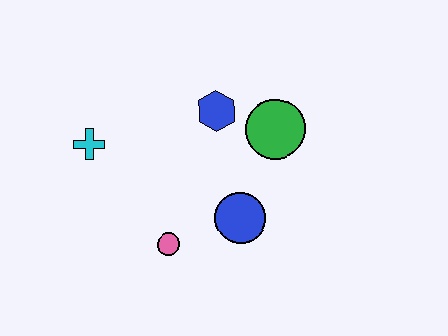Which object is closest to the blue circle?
The pink circle is closest to the blue circle.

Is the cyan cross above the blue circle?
Yes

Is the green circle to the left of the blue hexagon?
No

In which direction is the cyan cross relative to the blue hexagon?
The cyan cross is to the left of the blue hexagon.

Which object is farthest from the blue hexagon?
The pink circle is farthest from the blue hexagon.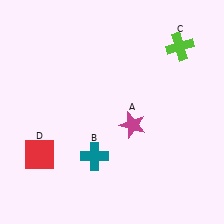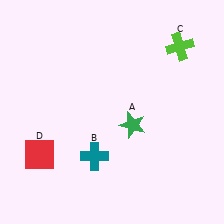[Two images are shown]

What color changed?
The star (A) changed from magenta in Image 1 to green in Image 2.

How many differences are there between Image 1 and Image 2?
There is 1 difference between the two images.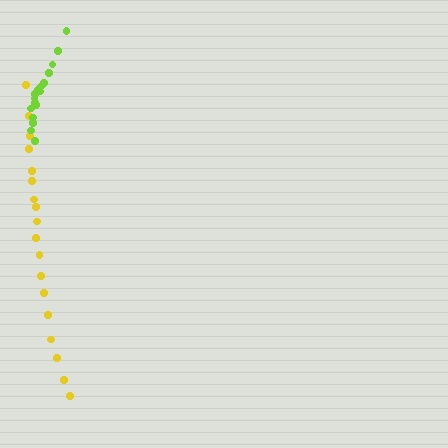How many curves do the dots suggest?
There are 2 distinct paths.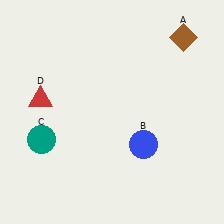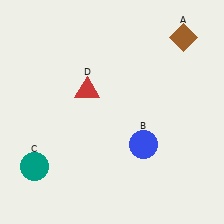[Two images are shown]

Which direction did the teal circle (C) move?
The teal circle (C) moved down.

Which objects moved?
The objects that moved are: the teal circle (C), the red triangle (D).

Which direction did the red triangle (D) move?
The red triangle (D) moved right.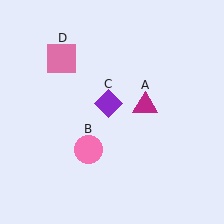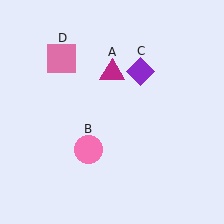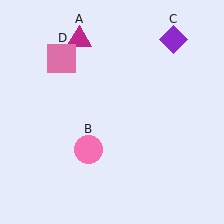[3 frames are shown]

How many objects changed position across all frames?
2 objects changed position: magenta triangle (object A), purple diamond (object C).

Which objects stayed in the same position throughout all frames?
Pink circle (object B) and pink square (object D) remained stationary.